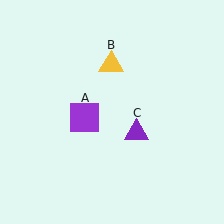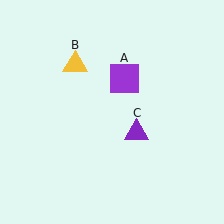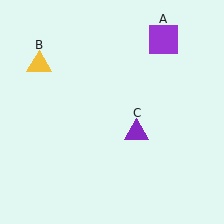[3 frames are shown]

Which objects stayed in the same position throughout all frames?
Purple triangle (object C) remained stationary.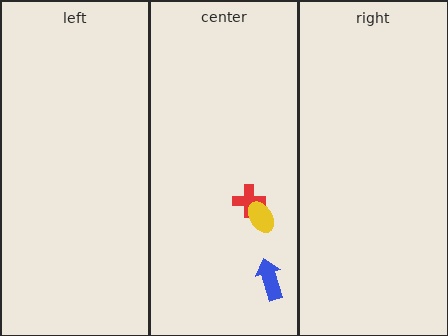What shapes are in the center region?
The red cross, the yellow ellipse, the blue arrow.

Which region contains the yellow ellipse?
The center region.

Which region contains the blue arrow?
The center region.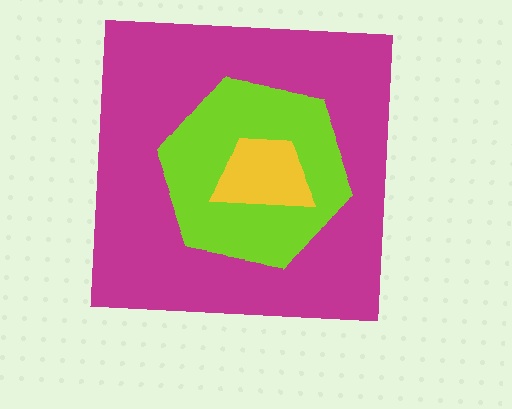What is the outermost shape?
The magenta square.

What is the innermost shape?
The yellow trapezoid.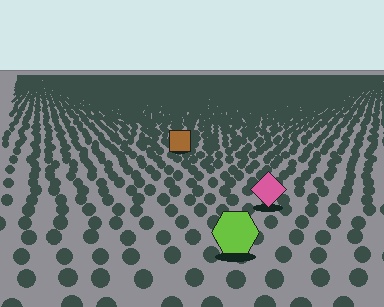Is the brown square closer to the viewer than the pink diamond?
No. The pink diamond is closer — you can tell from the texture gradient: the ground texture is coarser near it.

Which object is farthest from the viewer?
The brown square is farthest from the viewer. It appears smaller and the ground texture around it is denser.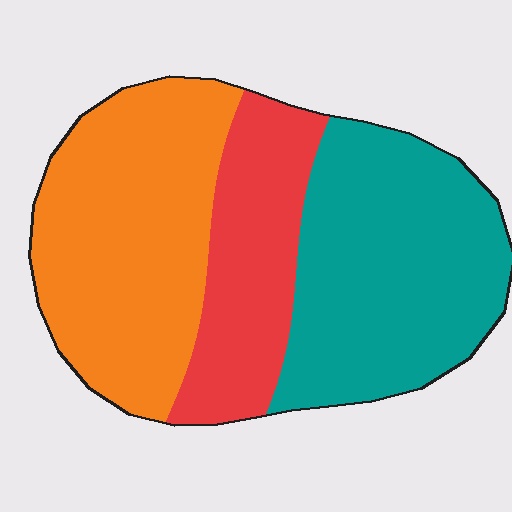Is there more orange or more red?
Orange.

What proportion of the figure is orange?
Orange takes up between a quarter and a half of the figure.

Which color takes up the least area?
Red, at roughly 25%.